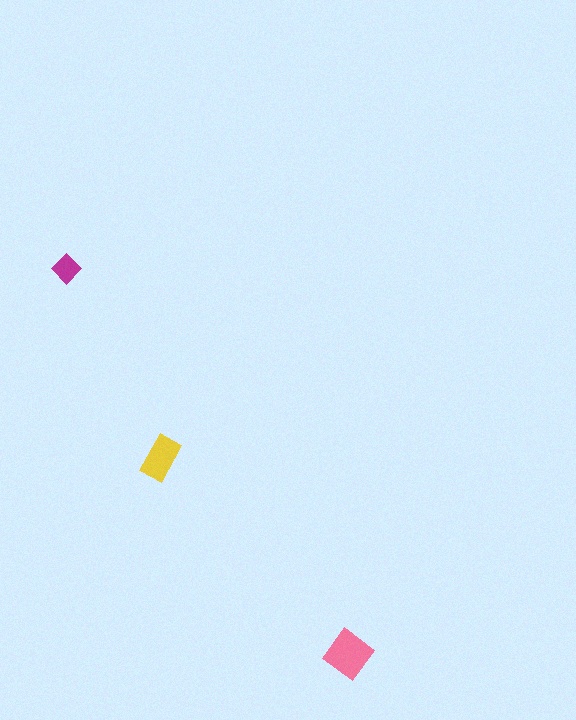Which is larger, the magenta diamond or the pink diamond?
The pink diamond.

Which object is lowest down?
The pink diamond is bottommost.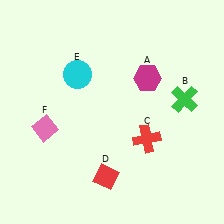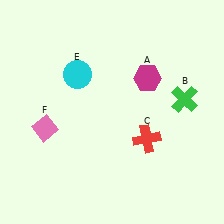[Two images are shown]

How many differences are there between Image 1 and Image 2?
There is 1 difference between the two images.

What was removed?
The red diamond (D) was removed in Image 2.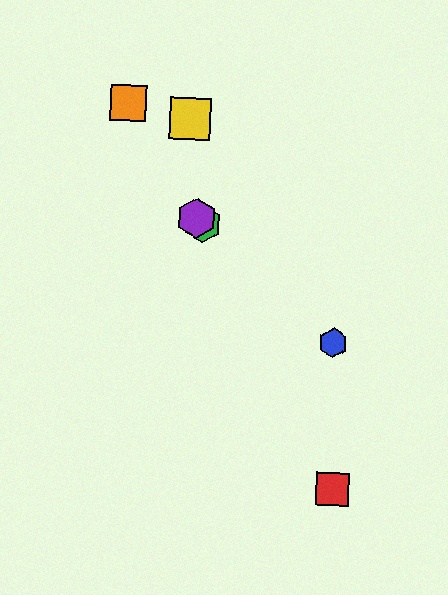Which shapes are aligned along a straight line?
The blue hexagon, the green hexagon, the purple hexagon are aligned along a straight line.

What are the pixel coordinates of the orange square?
The orange square is at (128, 103).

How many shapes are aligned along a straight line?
3 shapes (the blue hexagon, the green hexagon, the purple hexagon) are aligned along a straight line.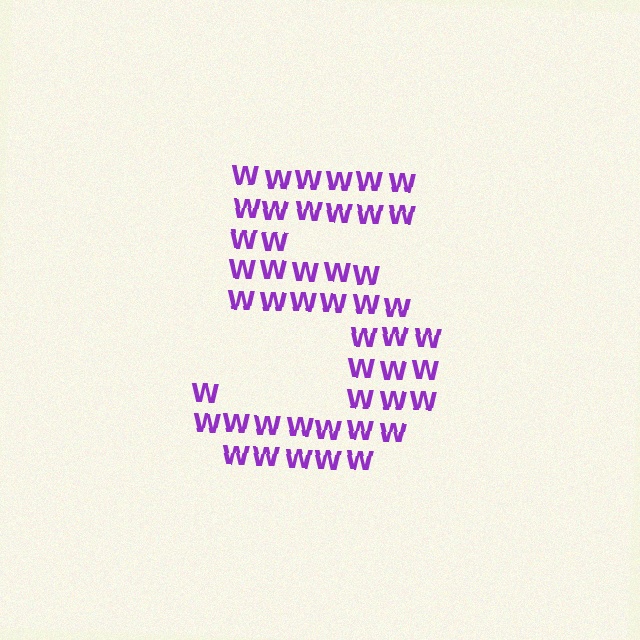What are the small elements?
The small elements are letter W's.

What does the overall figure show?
The overall figure shows the digit 5.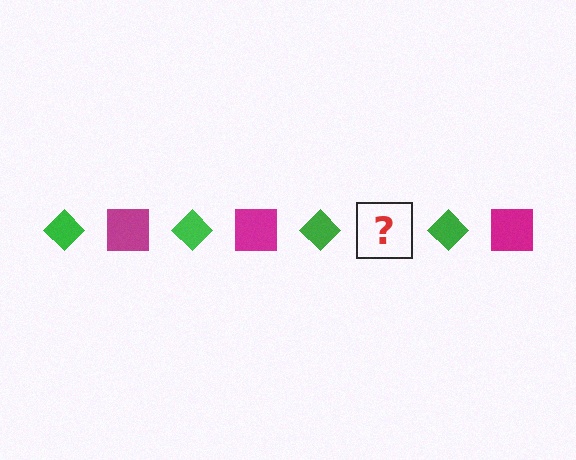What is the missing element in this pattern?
The missing element is a magenta square.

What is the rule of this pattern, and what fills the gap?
The rule is that the pattern alternates between green diamond and magenta square. The gap should be filled with a magenta square.